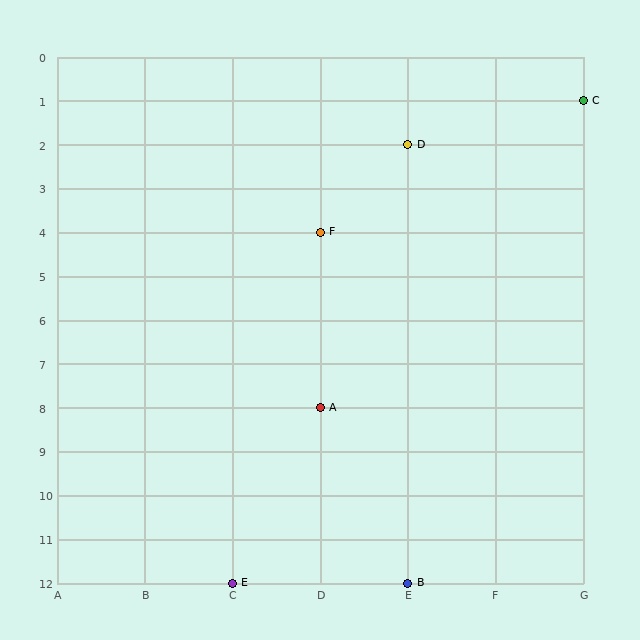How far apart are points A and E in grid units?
Points A and E are 1 column and 4 rows apart (about 4.1 grid units diagonally).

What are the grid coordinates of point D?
Point D is at grid coordinates (E, 2).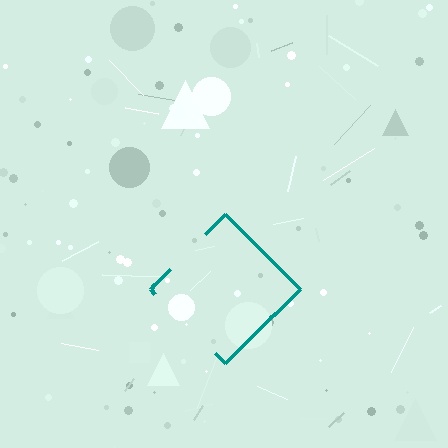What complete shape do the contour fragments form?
The contour fragments form a diamond.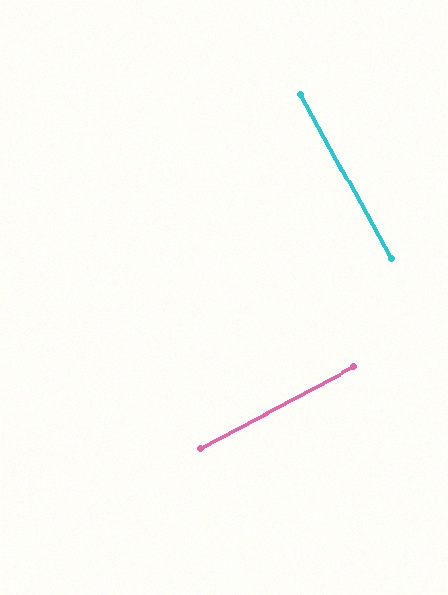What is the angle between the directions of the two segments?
Approximately 89 degrees.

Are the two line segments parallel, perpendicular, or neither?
Perpendicular — they meet at approximately 89°.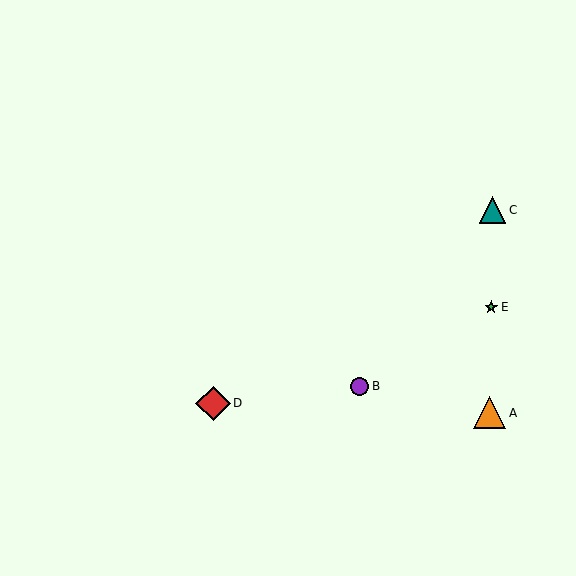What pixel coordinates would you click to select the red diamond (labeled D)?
Click at (213, 403) to select the red diamond D.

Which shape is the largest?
The red diamond (labeled D) is the largest.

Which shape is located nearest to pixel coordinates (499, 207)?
The teal triangle (labeled C) at (493, 210) is nearest to that location.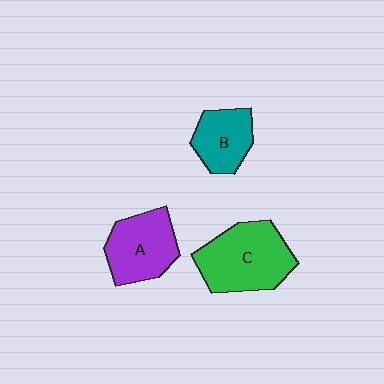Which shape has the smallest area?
Shape B (teal).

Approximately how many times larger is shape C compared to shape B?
Approximately 1.7 times.